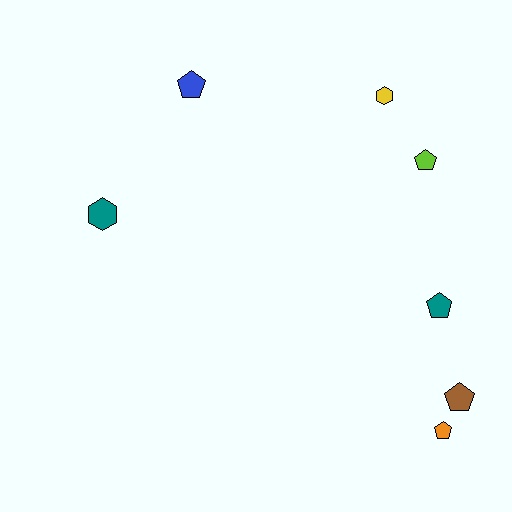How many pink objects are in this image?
There are no pink objects.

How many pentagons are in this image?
There are 5 pentagons.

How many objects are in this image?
There are 7 objects.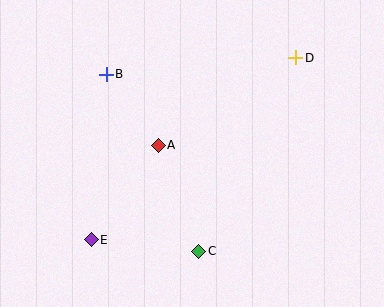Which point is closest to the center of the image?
Point A at (158, 145) is closest to the center.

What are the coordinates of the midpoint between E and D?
The midpoint between E and D is at (193, 149).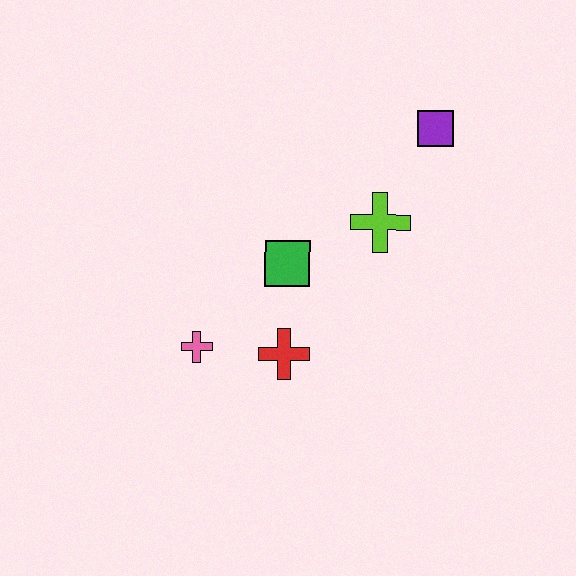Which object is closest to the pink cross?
The red cross is closest to the pink cross.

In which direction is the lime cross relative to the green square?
The lime cross is to the right of the green square.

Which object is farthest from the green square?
The purple square is farthest from the green square.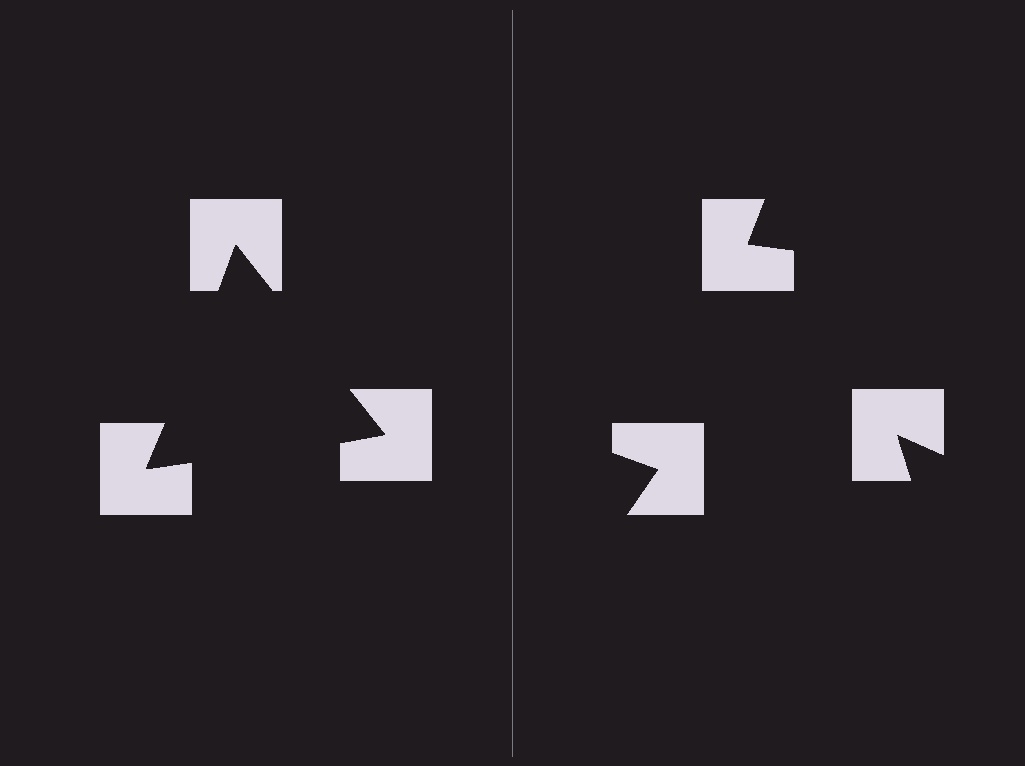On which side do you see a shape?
An illusory triangle appears on the left side. On the right side the wedge cuts are rotated, so no coherent shape forms.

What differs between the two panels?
The notched squares are positioned identically on both sides; only the wedge orientations differ. On the left they align to a triangle; on the right they are misaligned.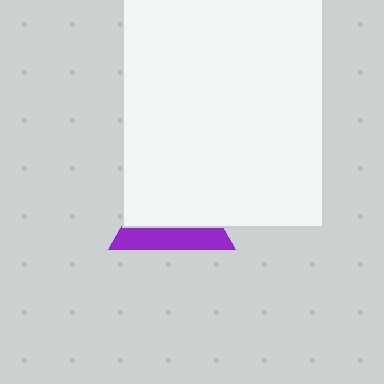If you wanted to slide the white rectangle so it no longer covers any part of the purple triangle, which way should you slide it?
Slide it up — that is the most direct way to separate the two shapes.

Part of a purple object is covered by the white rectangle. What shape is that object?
It is a triangle.